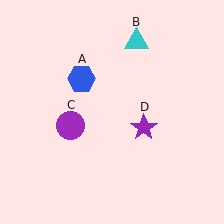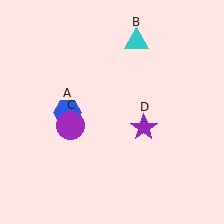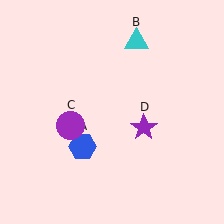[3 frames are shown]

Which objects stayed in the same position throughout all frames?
Cyan triangle (object B) and purple circle (object C) and purple star (object D) remained stationary.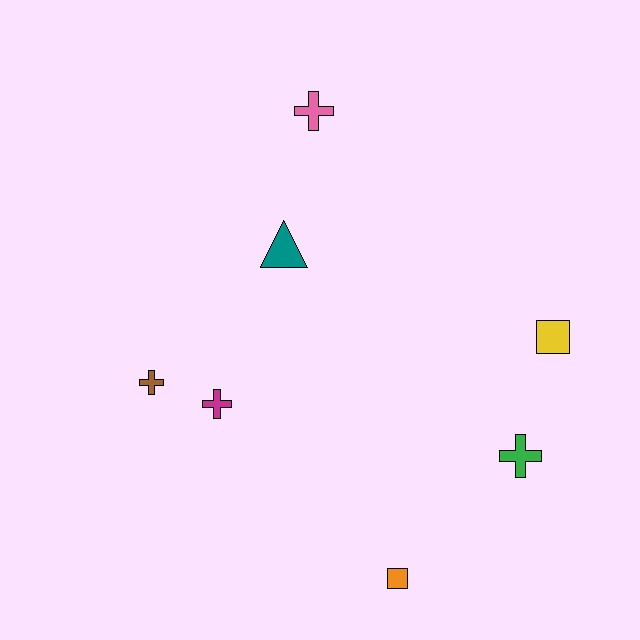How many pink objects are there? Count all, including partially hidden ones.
There is 1 pink object.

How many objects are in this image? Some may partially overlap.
There are 7 objects.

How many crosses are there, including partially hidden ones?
There are 4 crosses.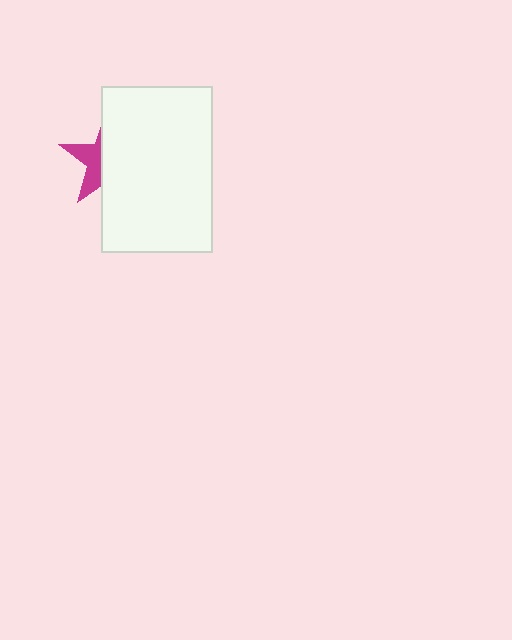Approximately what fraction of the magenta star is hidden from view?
Roughly 63% of the magenta star is hidden behind the white rectangle.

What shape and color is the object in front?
The object in front is a white rectangle.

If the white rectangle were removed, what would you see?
You would see the complete magenta star.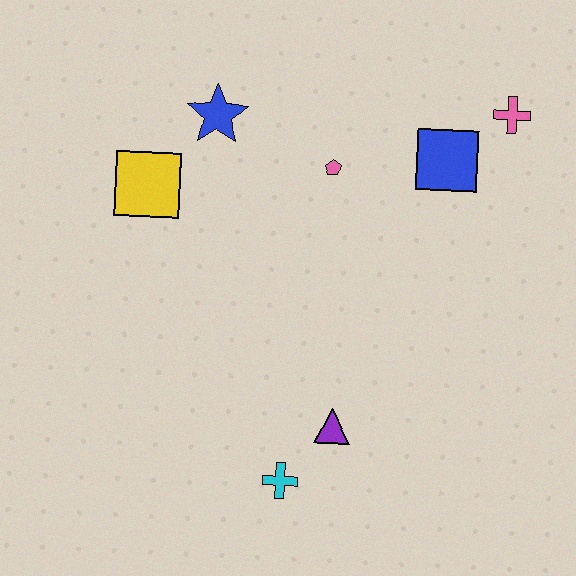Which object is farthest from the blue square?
The cyan cross is farthest from the blue square.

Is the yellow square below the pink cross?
Yes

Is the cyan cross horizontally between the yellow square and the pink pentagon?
Yes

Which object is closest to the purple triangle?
The cyan cross is closest to the purple triangle.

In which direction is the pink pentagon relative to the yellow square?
The pink pentagon is to the right of the yellow square.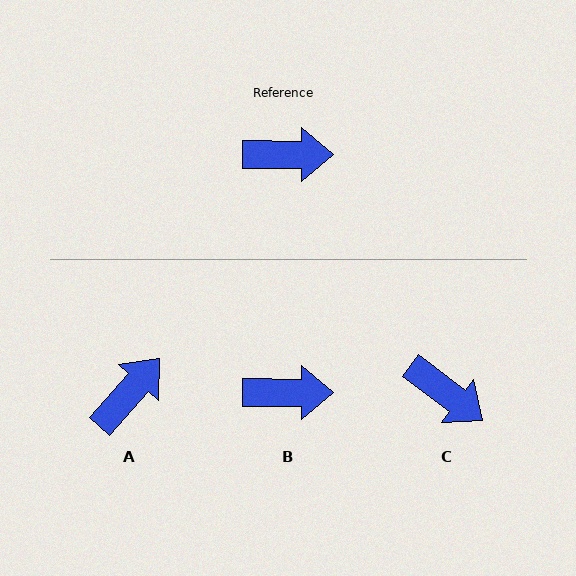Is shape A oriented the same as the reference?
No, it is off by about 49 degrees.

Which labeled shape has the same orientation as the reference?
B.